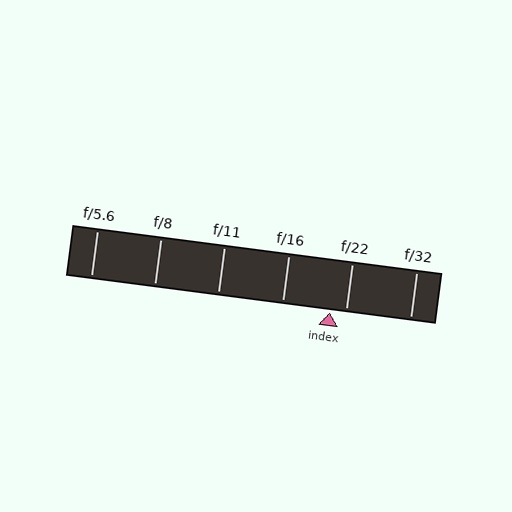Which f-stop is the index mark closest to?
The index mark is closest to f/22.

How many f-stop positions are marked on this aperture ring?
There are 6 f-stop positions marked.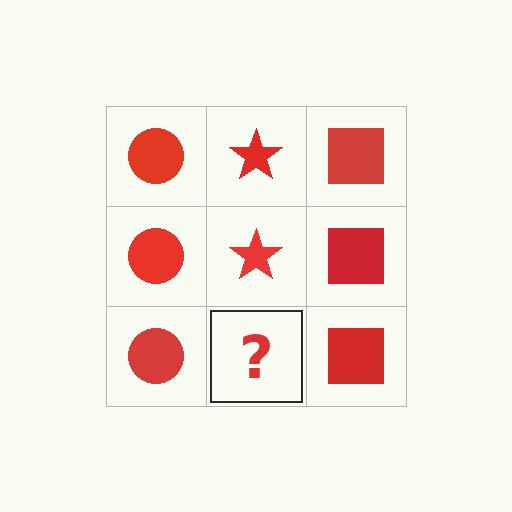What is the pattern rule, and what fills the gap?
The rule is that each column has a consistent shape. The gap should be filled with a red star.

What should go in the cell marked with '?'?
The missing cell should contain a red star.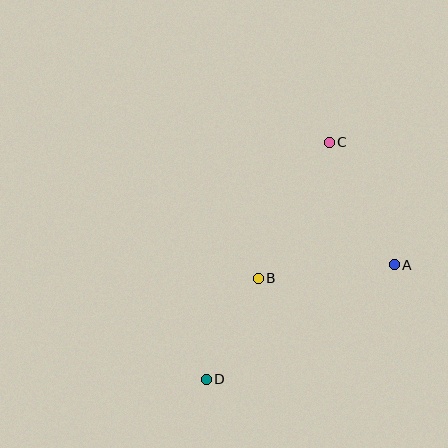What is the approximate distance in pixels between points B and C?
The distance between B and C is approximately 154 pixels.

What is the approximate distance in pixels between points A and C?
The distance between A and C is approximately 139 pixels.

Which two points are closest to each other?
Points B and D are closest to each other.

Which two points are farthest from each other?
Points C and D are farthest from each other.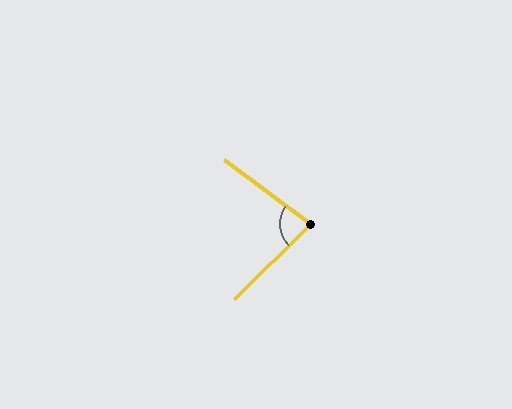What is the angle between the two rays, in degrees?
Approximately 81 degrees.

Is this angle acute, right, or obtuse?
It is acute.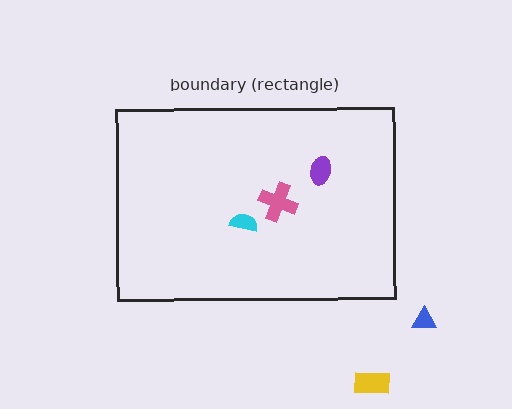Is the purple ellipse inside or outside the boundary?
Inside.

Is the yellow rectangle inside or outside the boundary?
Outside.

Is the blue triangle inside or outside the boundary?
Outside.